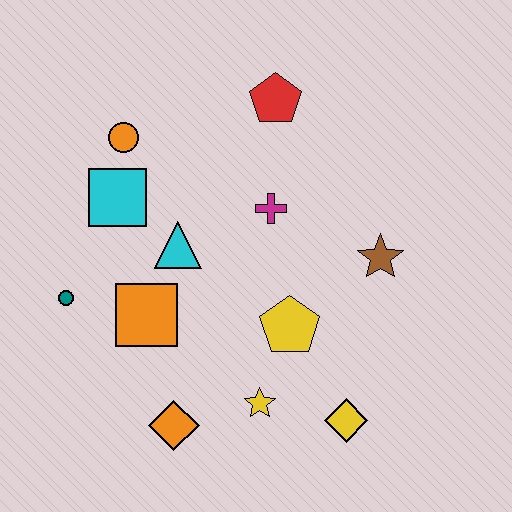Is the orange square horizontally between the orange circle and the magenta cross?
Yes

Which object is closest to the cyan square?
The orange circle is closest to the cyan square.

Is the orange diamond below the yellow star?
Yes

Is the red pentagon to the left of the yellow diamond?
Yes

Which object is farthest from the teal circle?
The brown star is farthest from the teal circle.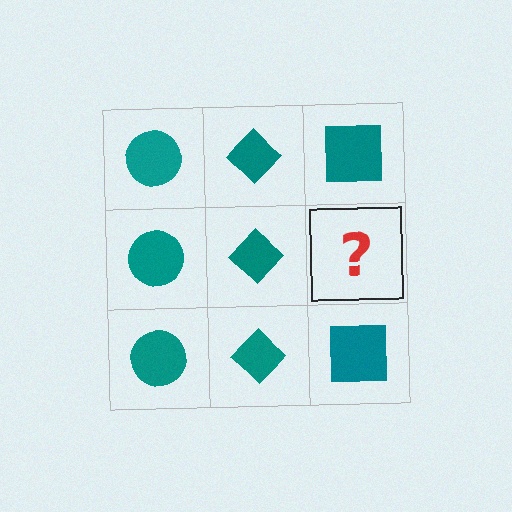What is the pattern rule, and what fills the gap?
The rule is that each column has a consistent shape. The gap should be filled with a teal square.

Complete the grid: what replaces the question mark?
The question mark should be replaced with a teal square.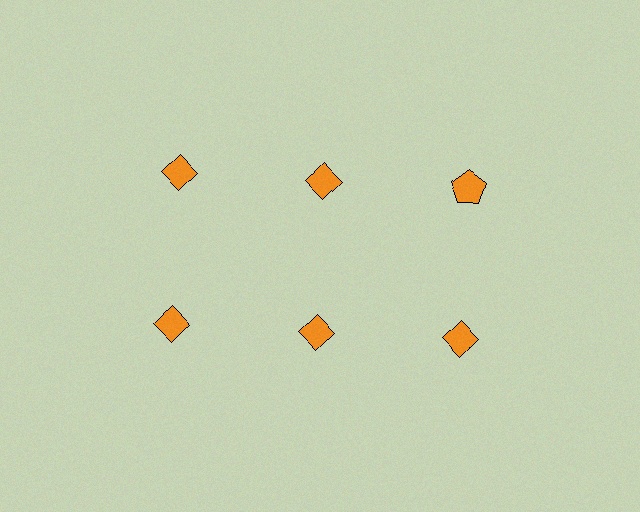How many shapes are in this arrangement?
There are 6 shapes arranged in a grid pattern.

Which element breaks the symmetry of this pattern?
The orange pentagon in the top row, center column breaks the symmetry. All other shapes are orange diamonds.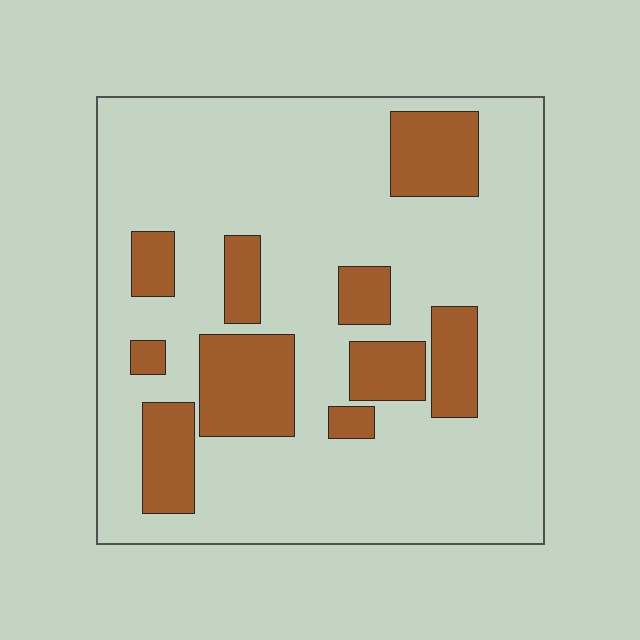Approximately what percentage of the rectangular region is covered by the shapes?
Approximately 25%.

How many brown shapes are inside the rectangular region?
10.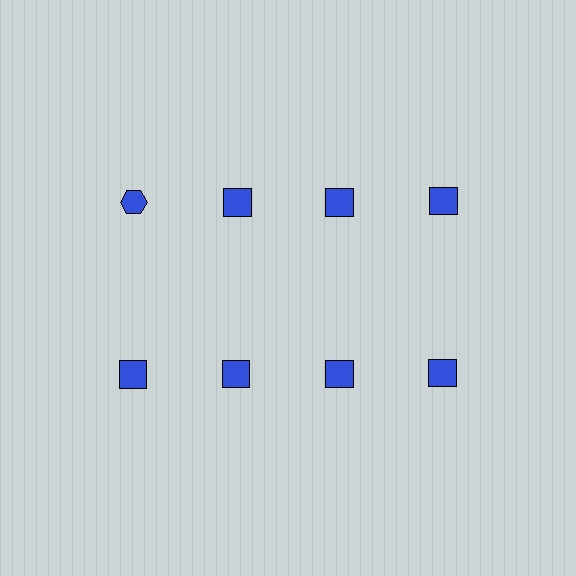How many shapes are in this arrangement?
There are 8 shapes arranged in a grid pattern.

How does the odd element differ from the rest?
It has a different shape: hexagon instead of square.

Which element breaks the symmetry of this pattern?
The blue hexagon in the top row, leftmost column breaks the symmetry. All other shapes are blue squares.